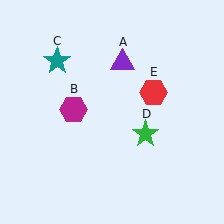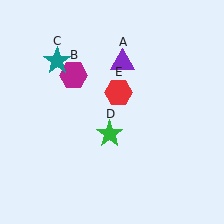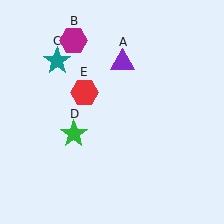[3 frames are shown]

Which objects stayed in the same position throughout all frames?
Purple triangle (object A) and teal star (object C) remained stationary.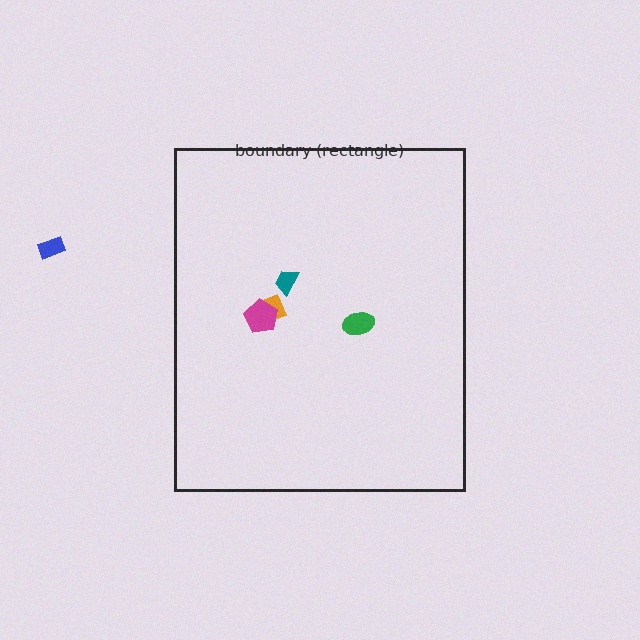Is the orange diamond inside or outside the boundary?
Inside.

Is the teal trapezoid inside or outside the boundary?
Inside.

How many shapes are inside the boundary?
4 inside, 1 outside.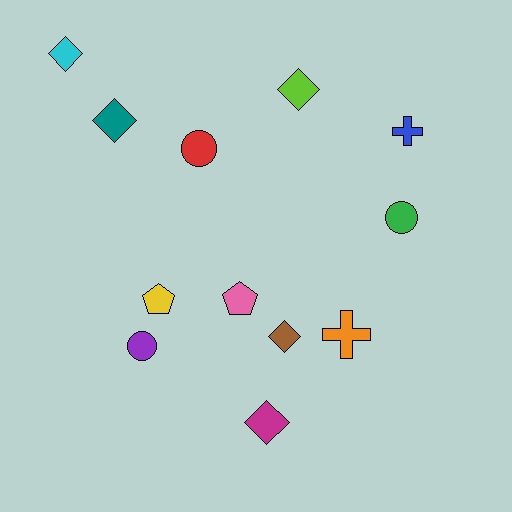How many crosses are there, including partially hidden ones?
There are 2 crosses.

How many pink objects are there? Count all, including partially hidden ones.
There is 1 pink object.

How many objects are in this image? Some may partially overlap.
There are 12 objects.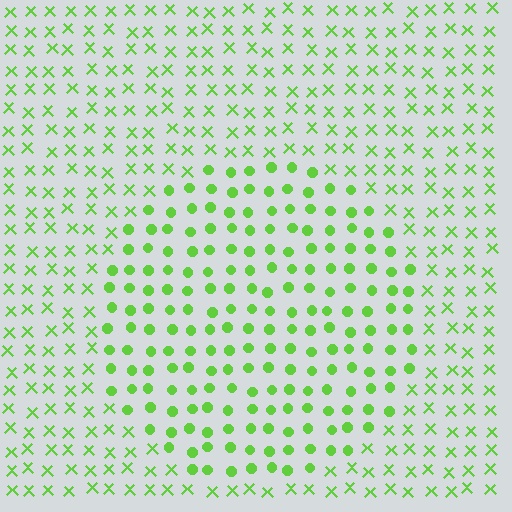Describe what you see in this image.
The image is filled with small lime elements arranged in a uniform grid. A circle-shaped region contains circles, while the surrounding area contains X marks. The boundary is defined purely by the change in element shape.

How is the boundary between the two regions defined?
The boundary is defined by a change in element shape: circles inside vs. X marks outside. All elements share the same color and spacing.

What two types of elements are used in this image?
The image uses circles inside the circle region and X marks outside it.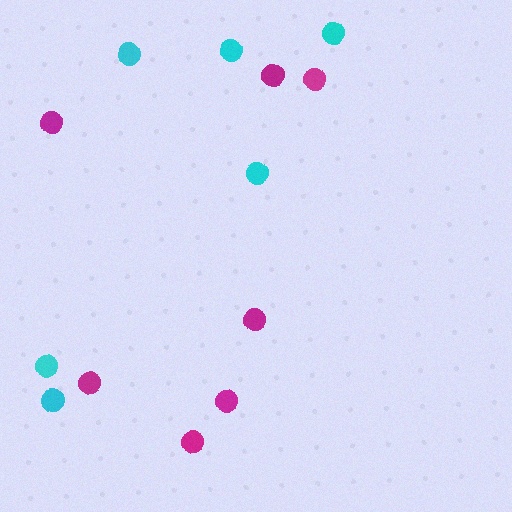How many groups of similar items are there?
There are 2 groups: one group of magenta circles (7) and one group of cyan circles (6).